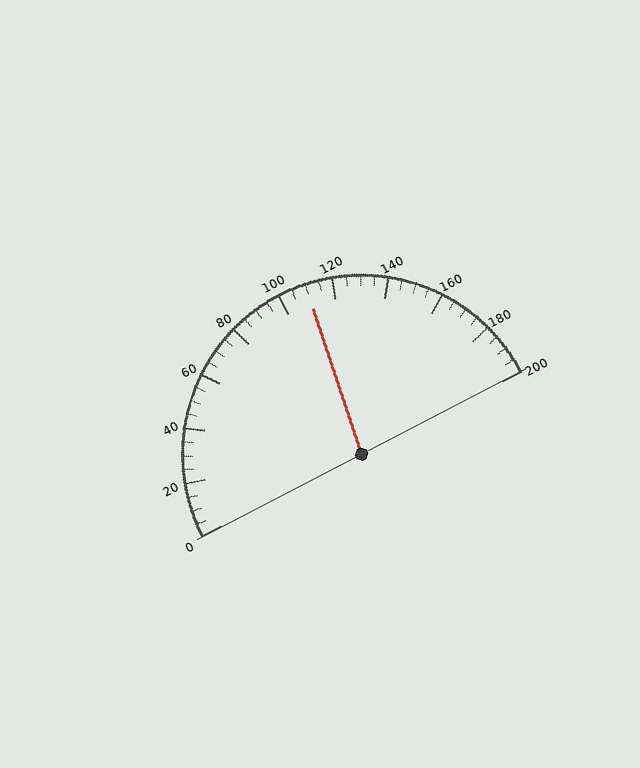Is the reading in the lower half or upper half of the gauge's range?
The reading is in the upper half of the range (0 to 200).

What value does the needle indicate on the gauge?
The needle indicates approximately 110.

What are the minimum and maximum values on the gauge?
The gauge ranges from 0 to 200.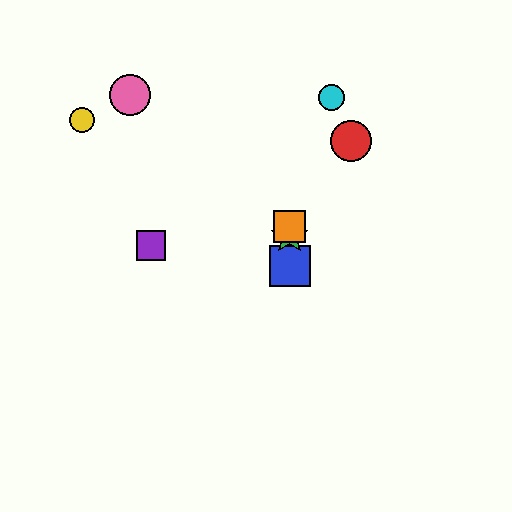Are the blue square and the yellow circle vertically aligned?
No, the blue square is at x≈290 and the yellow circle is at x≈82.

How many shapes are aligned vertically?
3 shapes (the blue square, the green star, the orange square) are aligned vertically.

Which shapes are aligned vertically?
The blue square, the green star, the orange square are aligned vertically.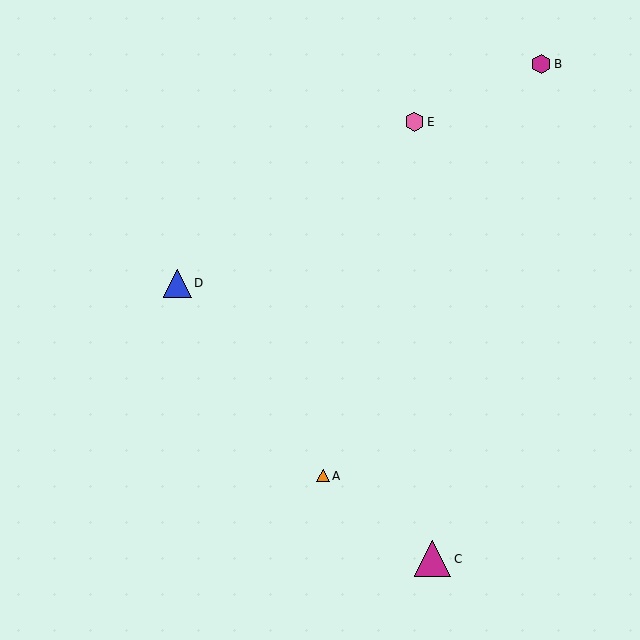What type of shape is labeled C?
Shape C is a magenta triangle.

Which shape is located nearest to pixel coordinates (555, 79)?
The magenta hexagon (labeled B) at (541, 64) is nearest to that location.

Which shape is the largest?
The magenta triangle (labeled C) is the largest.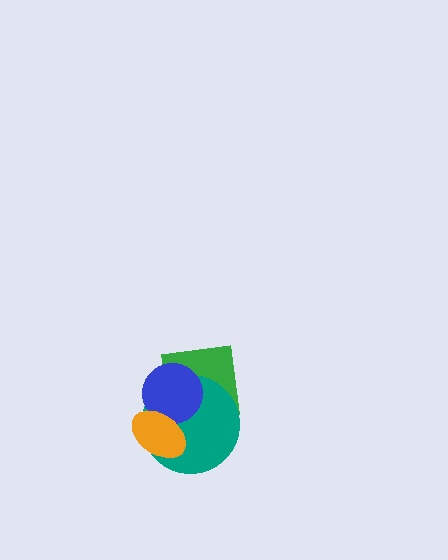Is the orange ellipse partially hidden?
No, no other shape covers it.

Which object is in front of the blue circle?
The orange ellipse is in front of the blue circle.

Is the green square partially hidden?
Yes, it is partially covered by another shape.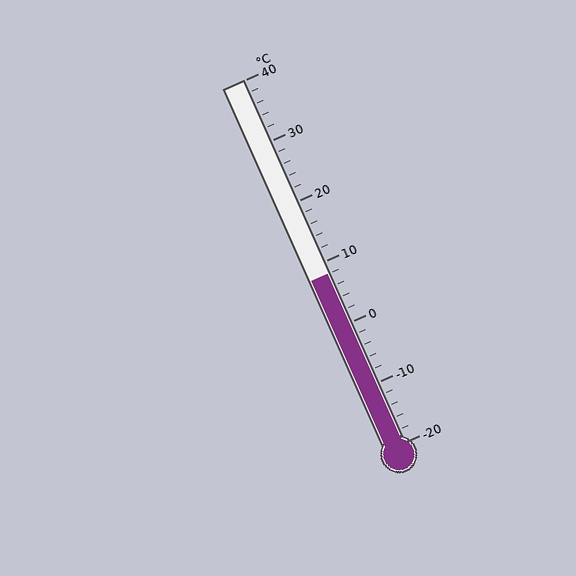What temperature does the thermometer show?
The thermometer shows approximately 8°C.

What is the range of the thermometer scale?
The thermometer scale ranges from -20°C to 40°C.